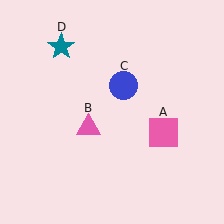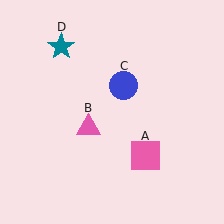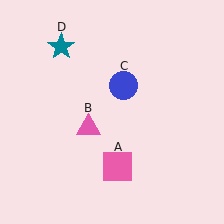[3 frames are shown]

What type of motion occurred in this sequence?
The pink square (object A) rotated clockwise around the center of the scene.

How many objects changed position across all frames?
1 object changed position: pink square (object A).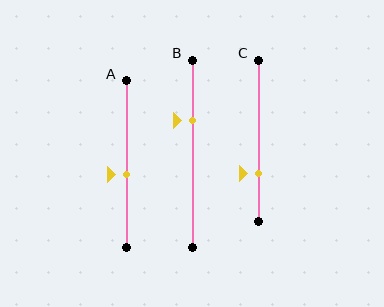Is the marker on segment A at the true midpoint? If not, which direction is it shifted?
No, the marker on segment A is shifted downward by about 7% of the segment length.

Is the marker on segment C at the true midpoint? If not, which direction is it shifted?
No, the marker on segment C is shifted downward by about 20% of the segment length.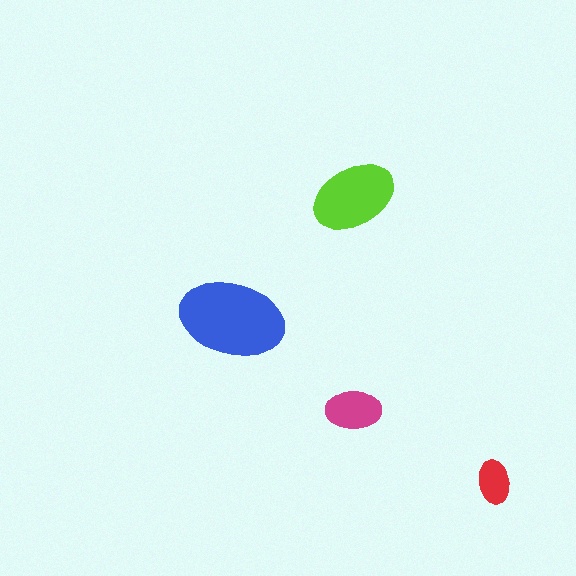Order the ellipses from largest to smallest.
the blue one, the lime one, the magenta one, the red one.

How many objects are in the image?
There are 4 objects in the image.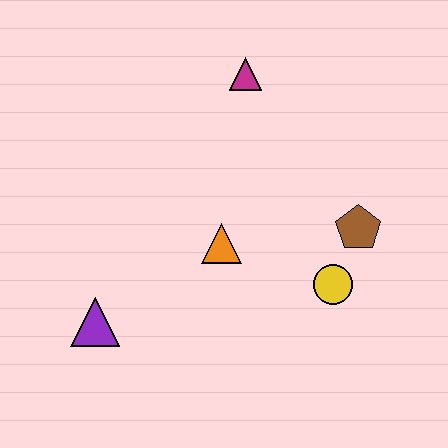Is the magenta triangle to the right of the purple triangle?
Yes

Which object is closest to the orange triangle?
The yellow circle is closest to the orange triangle.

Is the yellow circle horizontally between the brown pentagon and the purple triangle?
Yes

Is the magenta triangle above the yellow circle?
Yes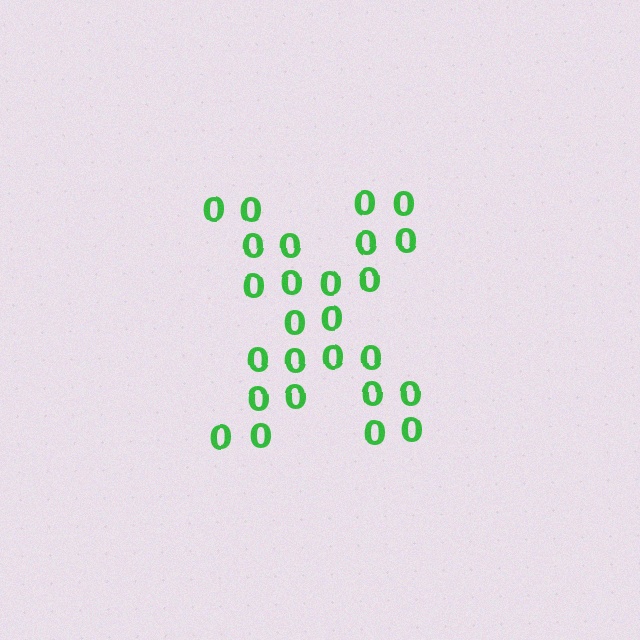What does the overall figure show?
The overall figure shows the letter X.